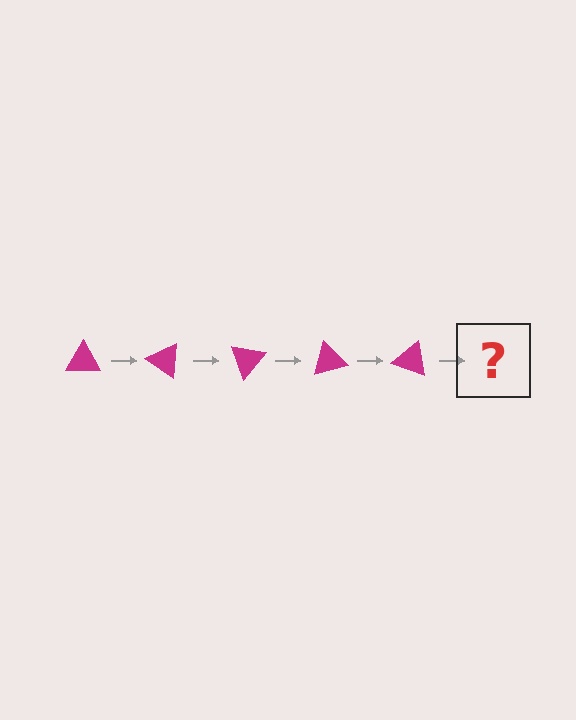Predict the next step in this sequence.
The next step is a magenta triangle rotated 175 degrees.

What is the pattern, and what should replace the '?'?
The pattern is that the triangle rotates 35 degrees each step. The '?' should be a magenta triangle rotated 175 degrees.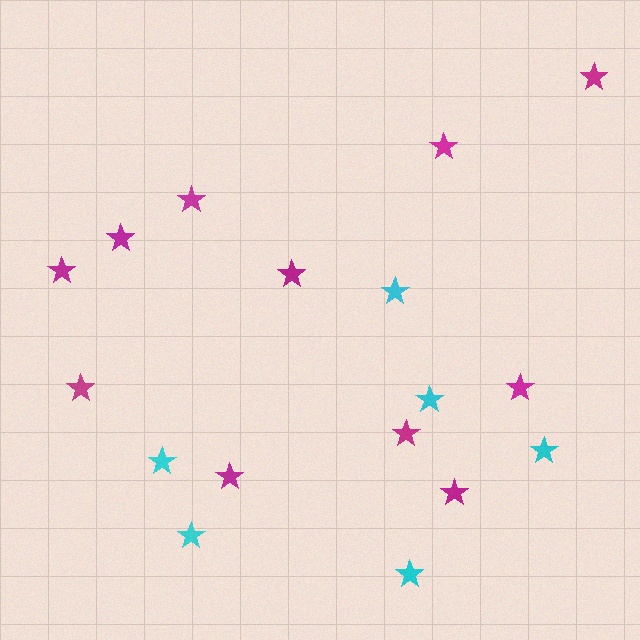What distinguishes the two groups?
There are 2 groups: one group of cyan stars (6) and one group of magenta stars (11).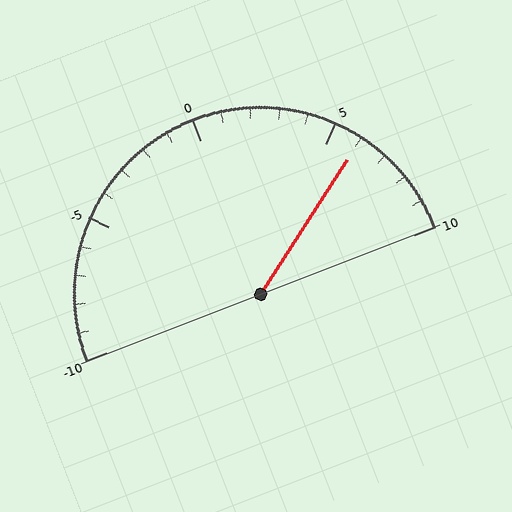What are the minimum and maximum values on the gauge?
The gauge ranges from -10 to 10.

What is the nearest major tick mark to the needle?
The nearest major tick mark is 5.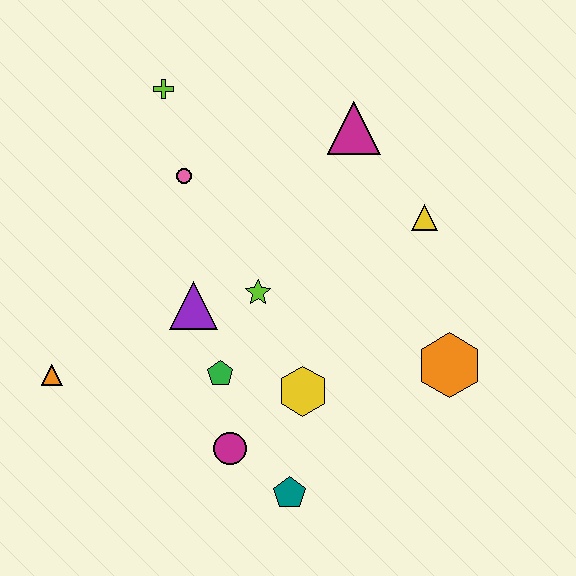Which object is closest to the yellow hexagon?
The green pentagon is closest to the yellow hexagon.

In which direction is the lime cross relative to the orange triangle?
The lime cross is above the orange triangle.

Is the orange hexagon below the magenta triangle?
Yes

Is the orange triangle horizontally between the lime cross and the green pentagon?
No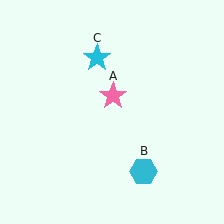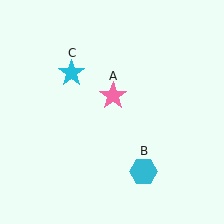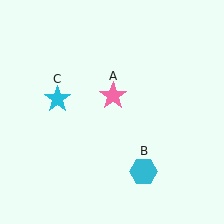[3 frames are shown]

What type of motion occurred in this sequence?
The cyan star (object C) rotated counterclockwise around the center of the scene.